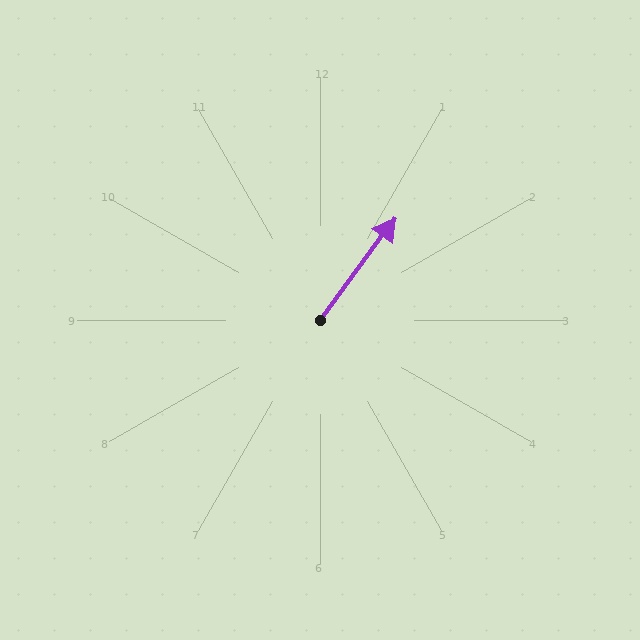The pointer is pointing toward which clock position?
Roughly 1 o'clock.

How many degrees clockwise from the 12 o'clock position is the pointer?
Approximately 36 degrees.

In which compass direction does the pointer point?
Northeast.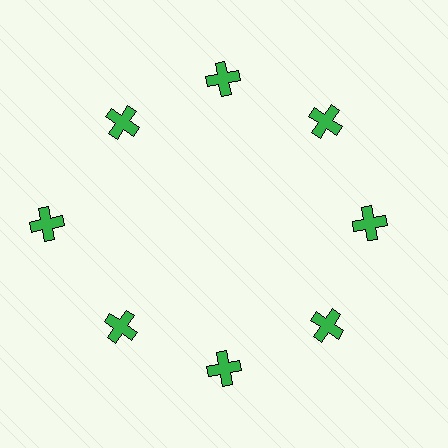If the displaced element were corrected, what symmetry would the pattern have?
It would have 8-fold rotational symmetry — the pattern would map onto itself every 45 degrees.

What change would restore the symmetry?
The symmetry would be restored by moving it inward, back onto the ring so that all 8 crosses sit at equal angles and equal distance from the center.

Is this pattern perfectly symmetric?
No. The 8 green crosses are arranged in a ring, but one element near the 9 o'clock position is pushed outward from the center, breaking the 8-fold rotational symmetry.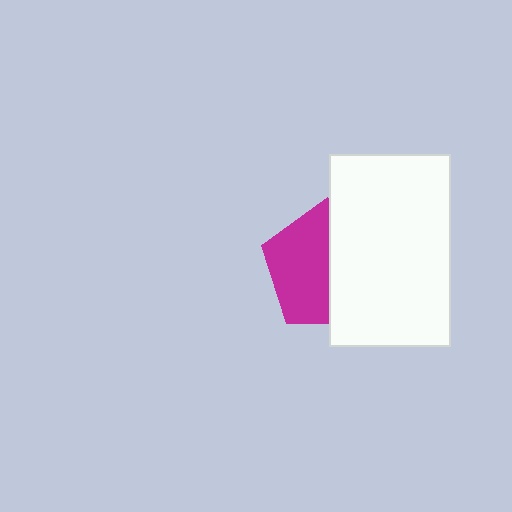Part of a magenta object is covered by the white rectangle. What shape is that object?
It is a pentagon.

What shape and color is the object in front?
The object in front is a white rectangle.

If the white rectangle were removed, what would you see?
You would see the complete magenta pentagon.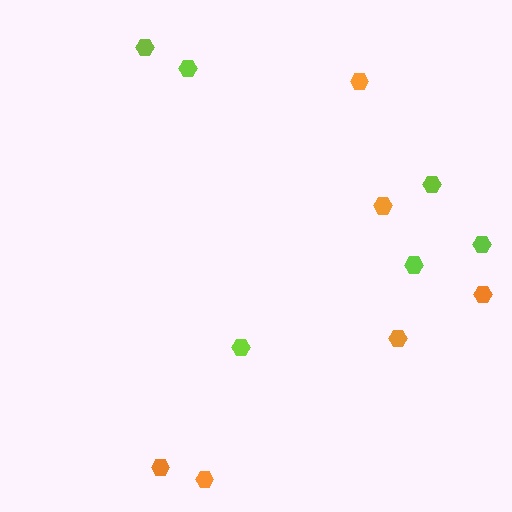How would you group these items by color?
There are 2 groups: one group of lime hexagons (6) and one group of orange hexagons (6).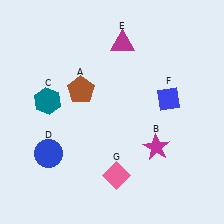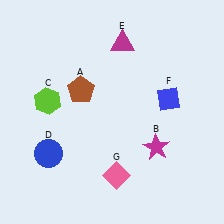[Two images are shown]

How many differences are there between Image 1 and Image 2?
There is 1 difference between the two images.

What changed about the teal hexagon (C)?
In Image 1, C is teal. In Image 2, it changed to lime.